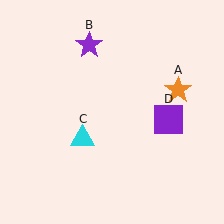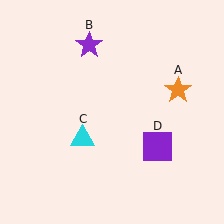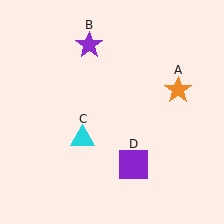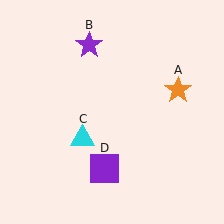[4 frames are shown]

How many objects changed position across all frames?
1 object changed position: purple square (object D).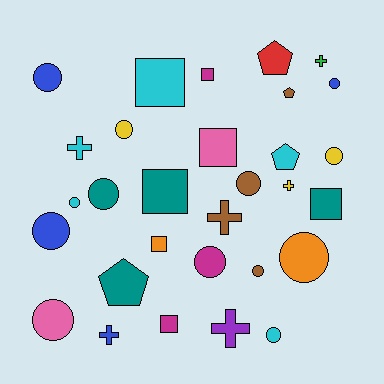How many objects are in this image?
There are 30 objects.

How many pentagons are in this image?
There are 4 pentagons.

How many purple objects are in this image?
There is 1 purple object.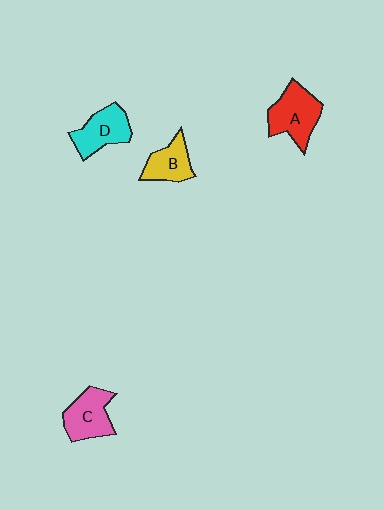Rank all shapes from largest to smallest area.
From largest to smallest: A (red), C (pink), D (cyan), B (yellow).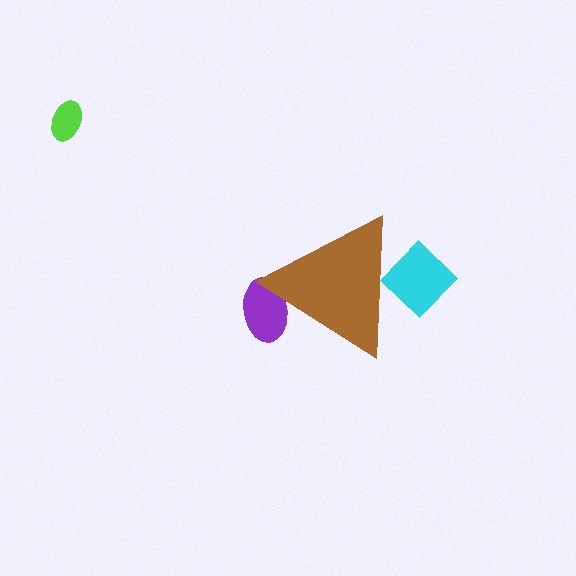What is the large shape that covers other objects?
A brown triangle.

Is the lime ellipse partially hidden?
No, the lime ellipse is fully visible.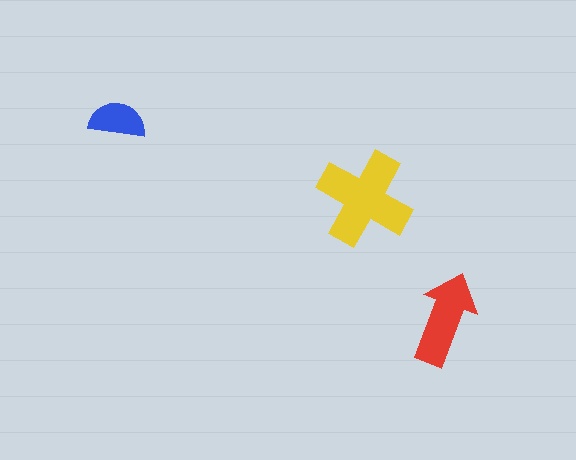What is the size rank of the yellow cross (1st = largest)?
1st.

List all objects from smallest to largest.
The blue semicircle, the red arrow, the yellow cross.